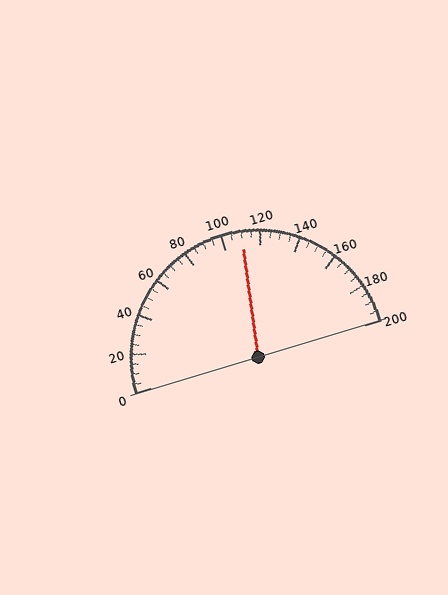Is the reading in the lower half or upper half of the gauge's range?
The reading is in the upper half of the range (0 to 200).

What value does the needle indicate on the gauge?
The needle indicates approximately 110.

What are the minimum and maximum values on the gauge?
The gauge ranges from 0 to 200.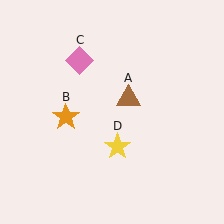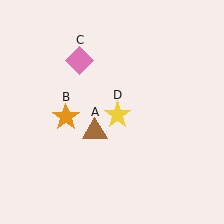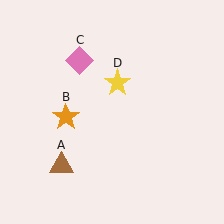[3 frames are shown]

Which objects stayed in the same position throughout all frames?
Orange star (object B) and pink diamond (object C) remained stationary.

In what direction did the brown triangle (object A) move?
The brown triangle (object A) moved down and to the left.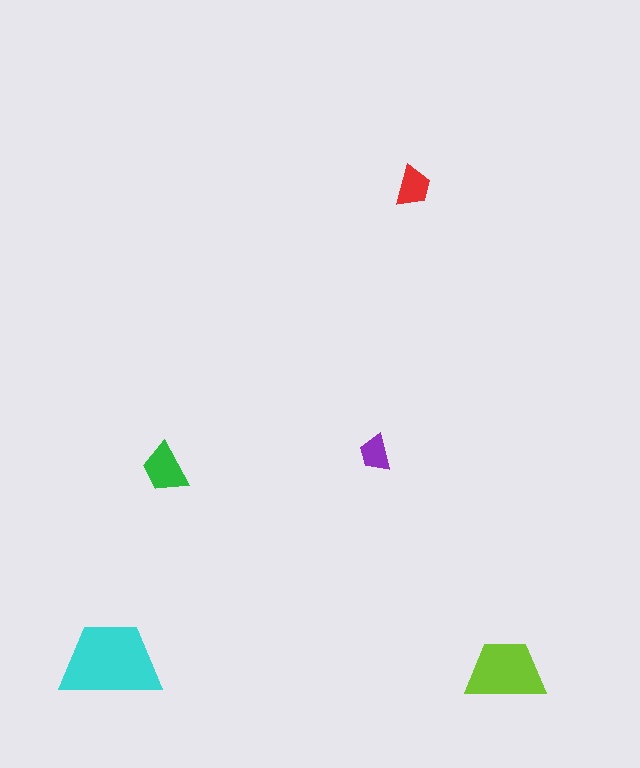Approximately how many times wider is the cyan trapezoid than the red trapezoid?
About 2.5 times wider.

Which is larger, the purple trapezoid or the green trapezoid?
The green one.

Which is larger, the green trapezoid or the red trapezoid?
The green one.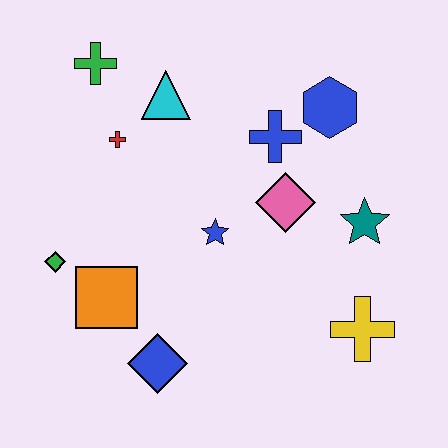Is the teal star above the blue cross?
No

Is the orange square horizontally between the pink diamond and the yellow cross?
No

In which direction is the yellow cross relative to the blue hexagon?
The yellow cross is below the blue hexagon.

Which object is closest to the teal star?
The pink diamond is closest to the teal star.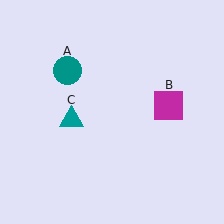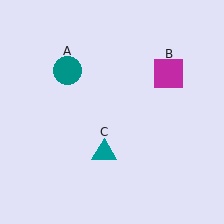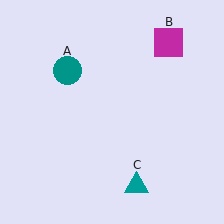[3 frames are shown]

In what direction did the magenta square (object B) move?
The magenta square (object B) moved up.